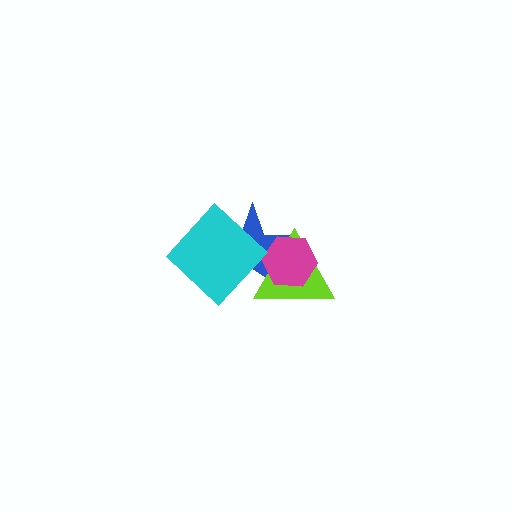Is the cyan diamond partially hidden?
No, no other shape covers it.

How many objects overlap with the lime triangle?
2 objects overlap with the lime triangle.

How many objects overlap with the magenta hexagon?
2 objects overlap with the magenta hexagon.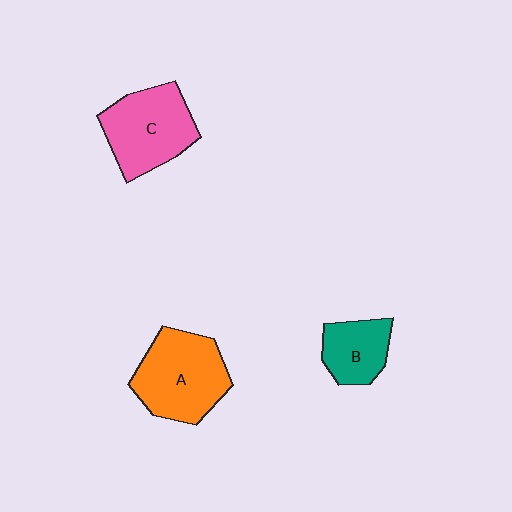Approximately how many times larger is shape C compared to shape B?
Approximately 1.6 times.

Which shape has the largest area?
Shape A (orange).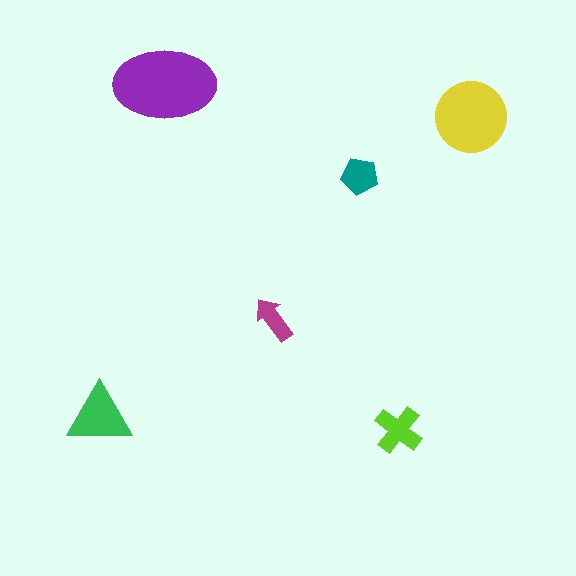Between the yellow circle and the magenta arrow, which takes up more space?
The yellow circle.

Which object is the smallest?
The magenta arrow.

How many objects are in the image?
There are 6 objects in the image.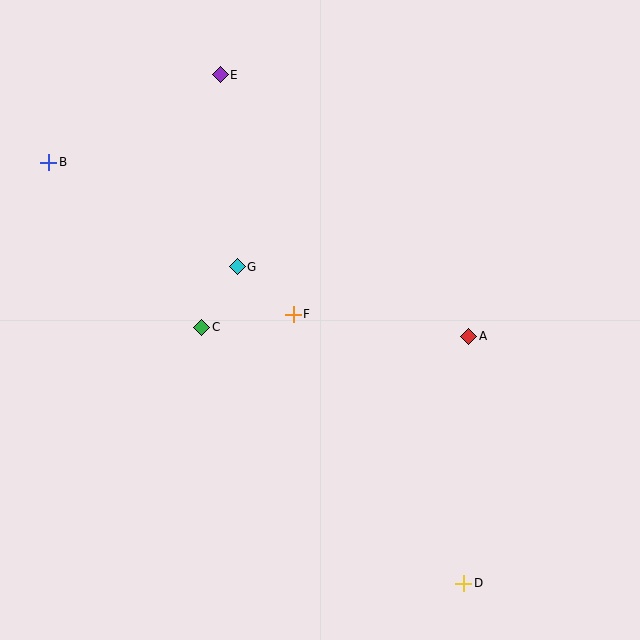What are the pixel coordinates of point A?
Point A is at (469, 336).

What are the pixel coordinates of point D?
Point D is at (464, 583).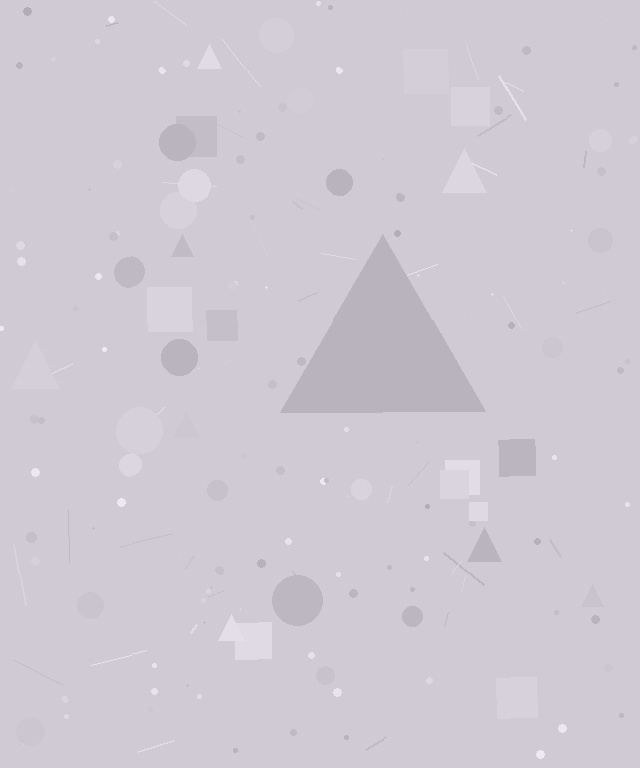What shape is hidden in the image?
A triangle is hidden in the image.